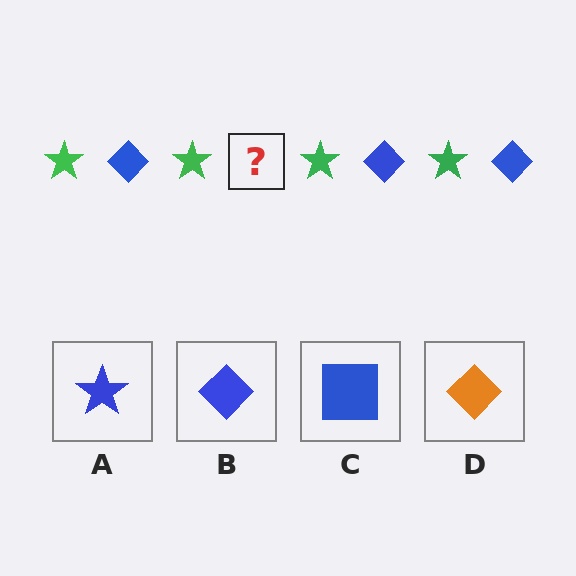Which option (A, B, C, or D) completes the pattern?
B.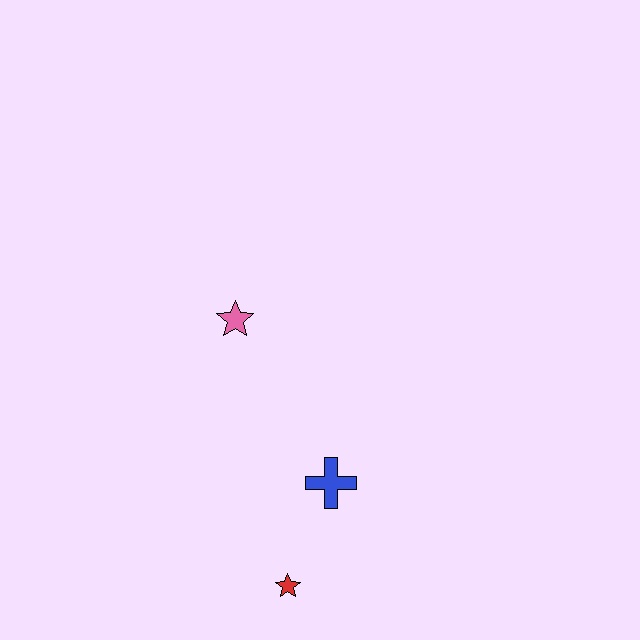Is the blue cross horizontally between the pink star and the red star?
No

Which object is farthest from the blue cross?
The pink star is farthest from the blue cross.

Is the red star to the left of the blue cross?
Yes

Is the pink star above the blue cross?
Yes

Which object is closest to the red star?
The blue cross is closest to the red star.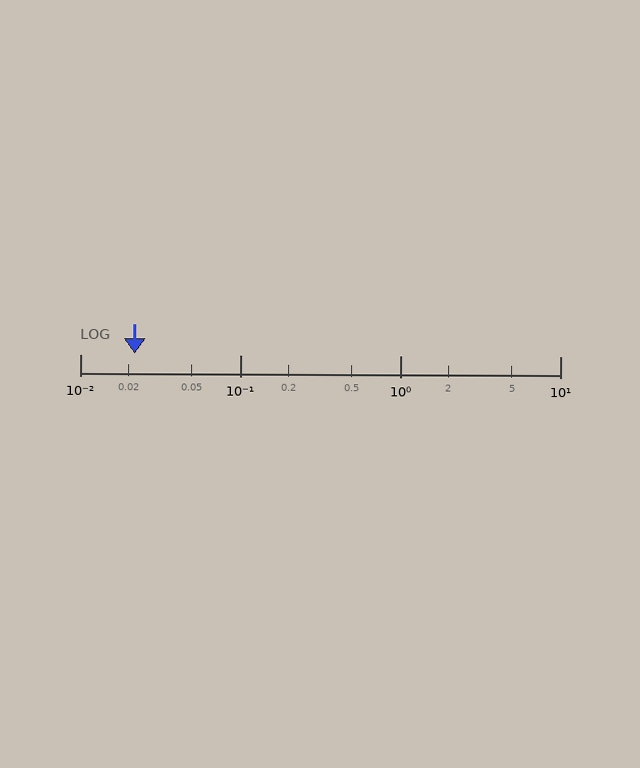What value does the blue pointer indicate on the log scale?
The pointer indicates approximately 0.022.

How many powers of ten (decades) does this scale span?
The scale spans 3 decades, from 0.01 to 10.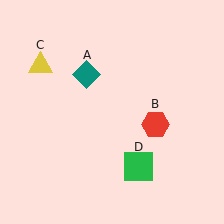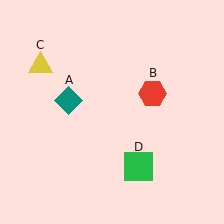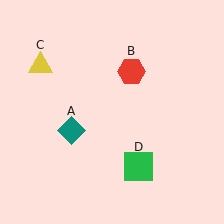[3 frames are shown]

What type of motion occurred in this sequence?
The teal diamond (object A), red hexagon (object B) rotated counterclockwise around the center of the scene.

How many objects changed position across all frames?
2 objects changed position: teal diamond (object A), red hexagon (object B).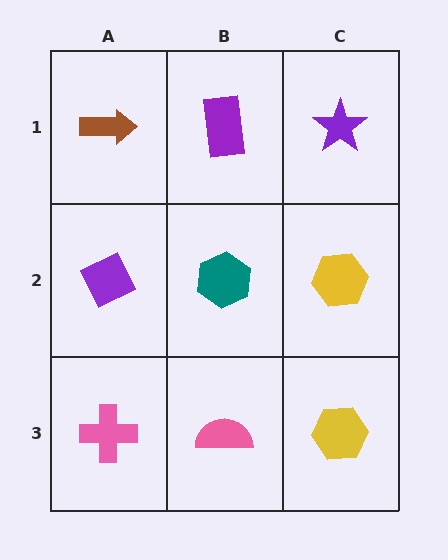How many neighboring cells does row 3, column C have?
2.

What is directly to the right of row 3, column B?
A yellow hexagon.